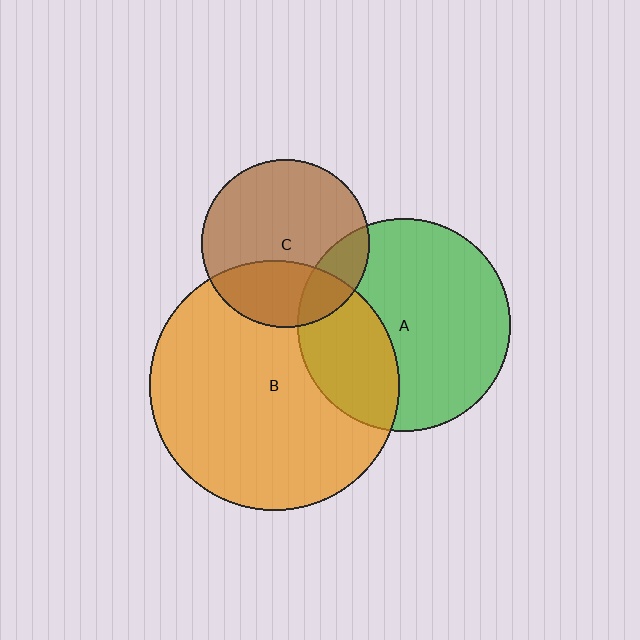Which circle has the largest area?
Circle B (orange).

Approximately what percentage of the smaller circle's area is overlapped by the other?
Approximately 30%.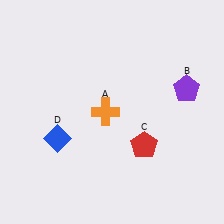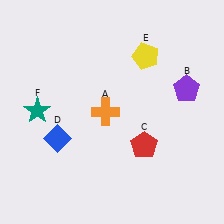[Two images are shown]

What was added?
A yellow pentagon (E), a teal star (F) were added in Image 2.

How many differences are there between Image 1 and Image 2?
There are 2 differences between the two images.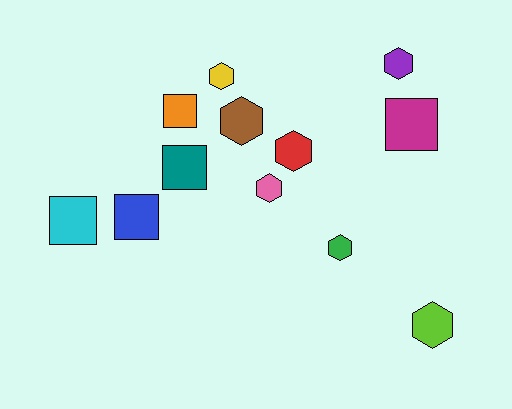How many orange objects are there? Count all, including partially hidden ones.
There is 1 orange object.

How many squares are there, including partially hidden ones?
There are 5 squares.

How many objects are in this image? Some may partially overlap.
There are 12 objects.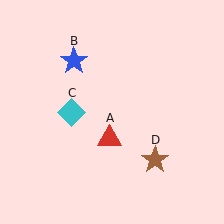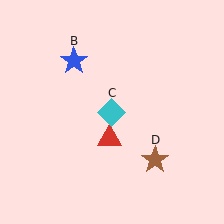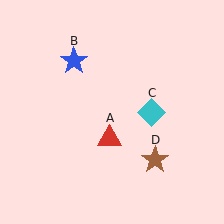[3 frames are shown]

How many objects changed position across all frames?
1 object changed position: cyan diamond (object C).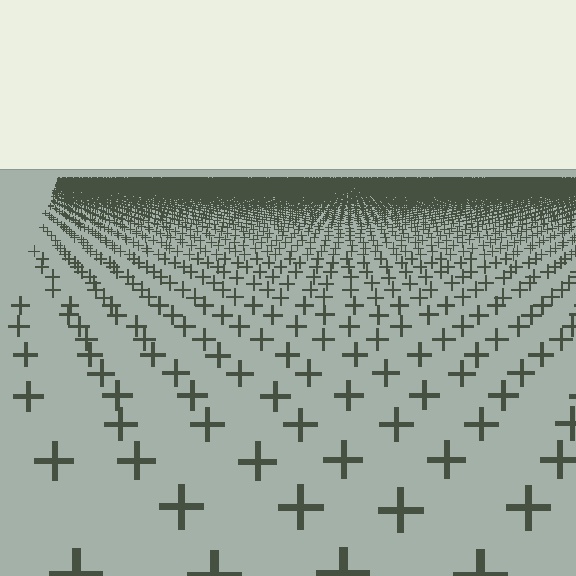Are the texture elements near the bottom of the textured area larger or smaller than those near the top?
Larger. Near the bottom, elements are closer to the viewer and appear at a bigger on-screen size.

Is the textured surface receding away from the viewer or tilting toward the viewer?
The surface is receding away from the viewer. Texture elements get smaller and denser toward the top.